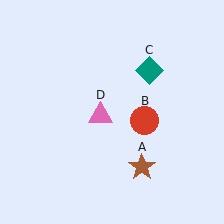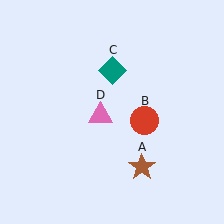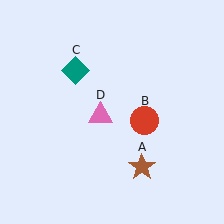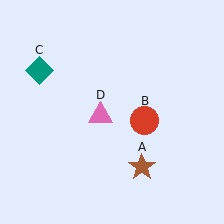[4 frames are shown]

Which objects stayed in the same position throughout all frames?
Brown star (object A) and red circle (object B) and pink triangle (object D) remained stationary.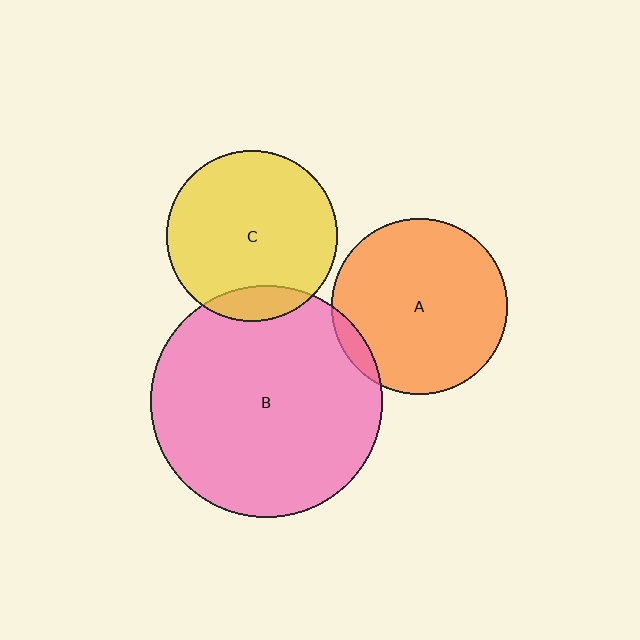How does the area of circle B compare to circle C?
Approximately 1.8 times.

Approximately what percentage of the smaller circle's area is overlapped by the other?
Approximately 5%.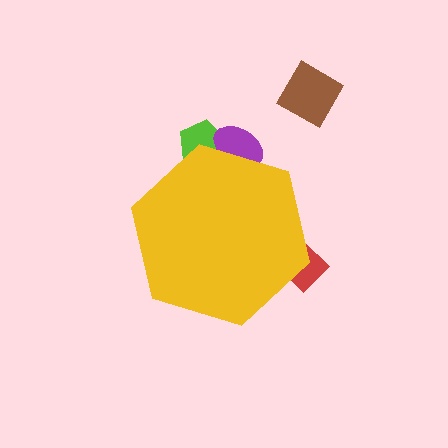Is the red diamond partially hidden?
Yes, the red diamond is partially hidden behind the yellow hexagon.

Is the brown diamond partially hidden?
No, the brown diamond is fully visible.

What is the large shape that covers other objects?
A yellow hexagon.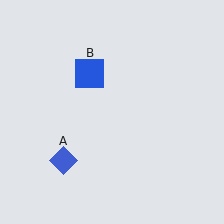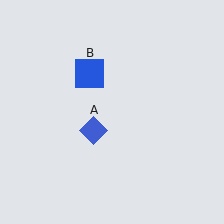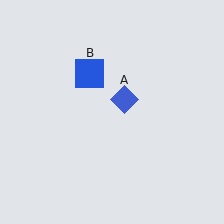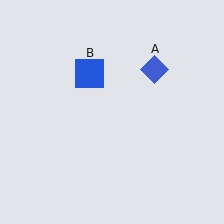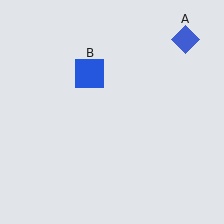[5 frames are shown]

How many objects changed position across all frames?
1 object changed position: blue diamond (object A).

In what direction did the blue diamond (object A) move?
The blue diamond (object A) moved up and to the right.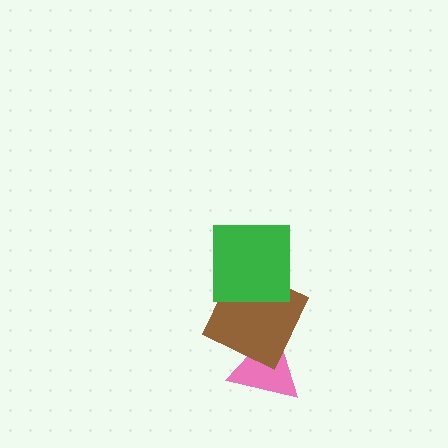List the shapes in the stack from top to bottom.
From top to bottom: the green square, the brown square, the pink triangle.